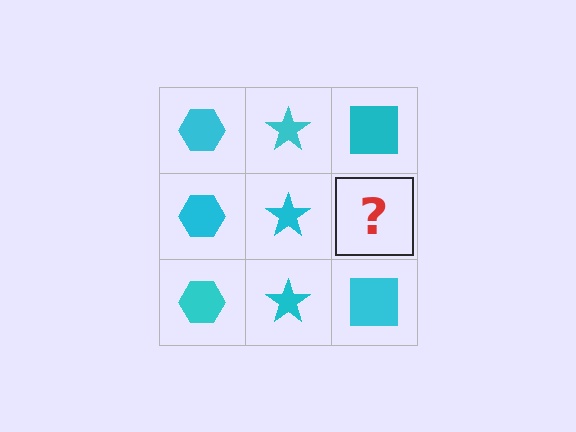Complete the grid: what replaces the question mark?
The question mark should be replaced with a cyan square.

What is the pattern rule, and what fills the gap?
The rule is that each column has a consistent shape. The gap should be filled with a cyan square.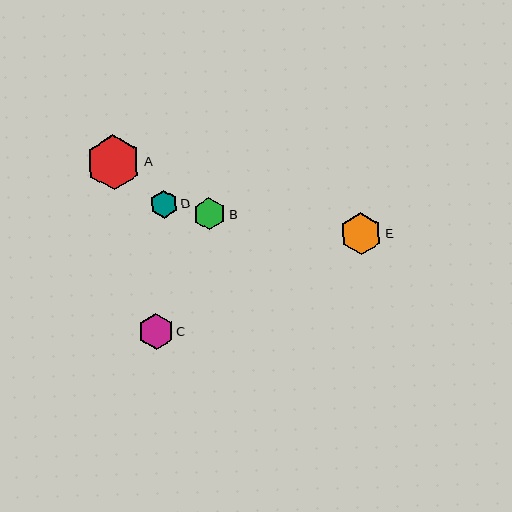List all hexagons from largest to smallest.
From largest to smallest: A, E, C, B, D.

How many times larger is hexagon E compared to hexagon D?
Hexagon E is approximately 1.5 times the size of hexagon D.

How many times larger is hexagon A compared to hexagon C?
Hexagon A is approximately 1.6 times the size of hexagon C.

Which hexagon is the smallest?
Hexagon D is the smallest with a size of approximately 28 pixels.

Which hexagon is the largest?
Hexagon A is the largest with a size of approximately 55 pixels.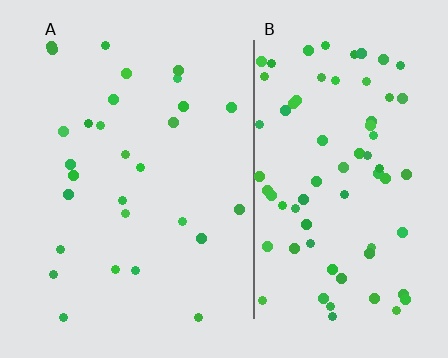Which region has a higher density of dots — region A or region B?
B (the right).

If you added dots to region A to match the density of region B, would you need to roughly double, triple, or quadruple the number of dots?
Approximately triple.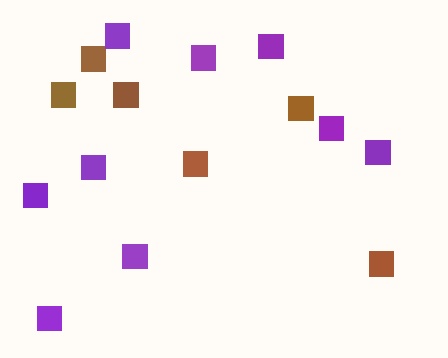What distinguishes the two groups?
There are 2 groups: one group of brown squares (6) and one group of purple squares (9).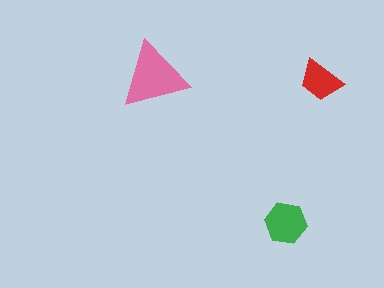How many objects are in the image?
There are 3 objects in the image.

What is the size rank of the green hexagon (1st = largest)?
2nd.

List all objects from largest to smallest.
The pink triangle, the green hexagon, the red trapezoid.